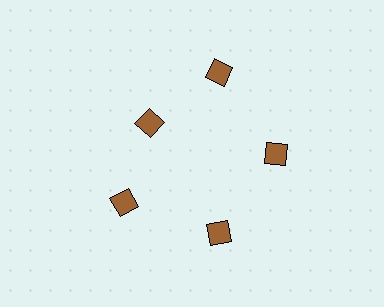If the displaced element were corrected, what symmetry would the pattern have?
It would have 5-fold rotational symmetry — the pattern would map onto itself every 72 degrees.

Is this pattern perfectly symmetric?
No. The 5 brown diamonds are arranged in a ring, but one element near the 10 o'clock position is pulled inward toward the center, breaking the 5-fold rotational symmetry.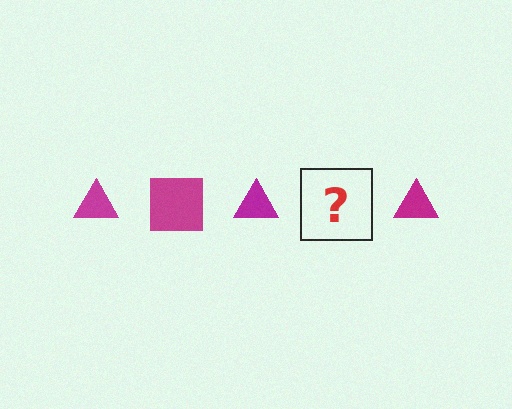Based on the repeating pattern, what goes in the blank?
The blank should be a magenta square.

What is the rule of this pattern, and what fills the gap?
The rule is that the pattern cycles through triangle, square shapes in magenta. The gap should be filled with a magenta square.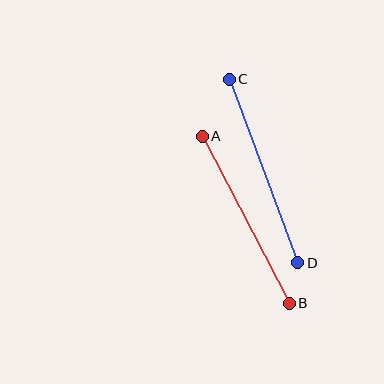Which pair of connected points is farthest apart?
Points C and D are farthest apart.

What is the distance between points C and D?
The distance is approximately 196 pixels.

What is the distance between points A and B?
The distance is approximately 188 pixels.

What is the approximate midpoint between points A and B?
The midpoint is at approximately (246, 220) pixels.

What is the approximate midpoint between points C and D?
The midpoint is at approximately (264, 171) pixels.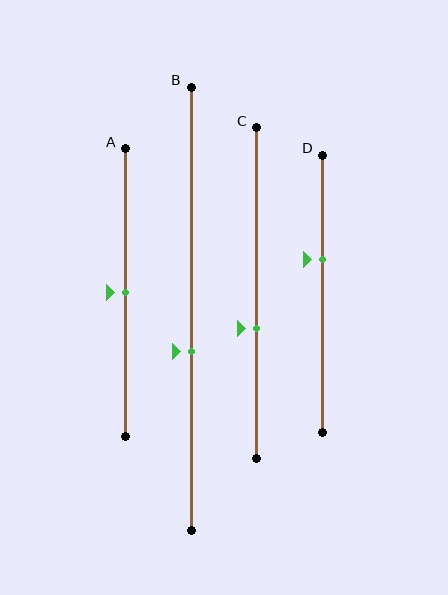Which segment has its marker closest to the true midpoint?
Segment A has its marker closest to the true midpoint.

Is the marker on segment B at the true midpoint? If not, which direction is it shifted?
No, the marker on segment B is shifted downward by about 10% of the segment length.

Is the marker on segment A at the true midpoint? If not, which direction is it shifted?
Yes, the marker on segment A is at the true midpoint.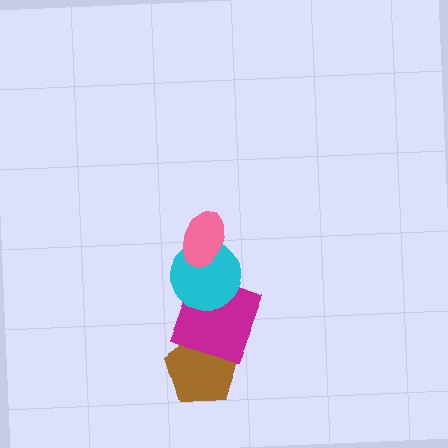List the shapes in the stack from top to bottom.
From top to bottom: the pink ellipse, the cyan circle, the magenta square, the brown pentagon.